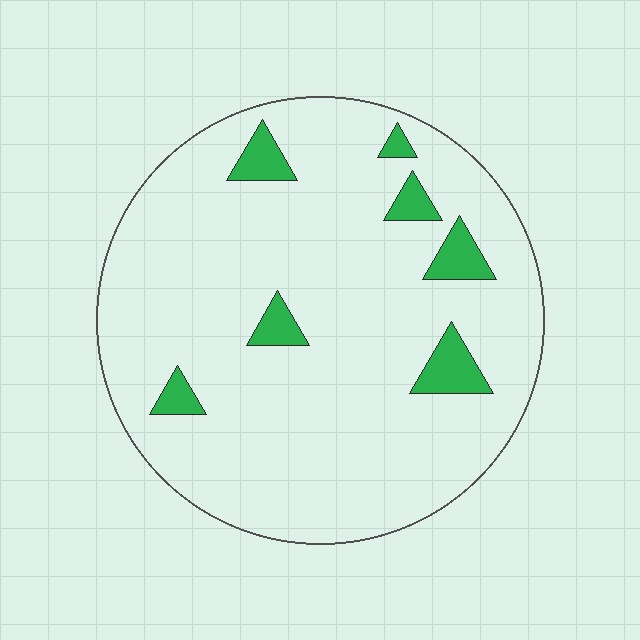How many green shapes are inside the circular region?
7.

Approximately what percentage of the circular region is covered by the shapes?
Approximately 10%.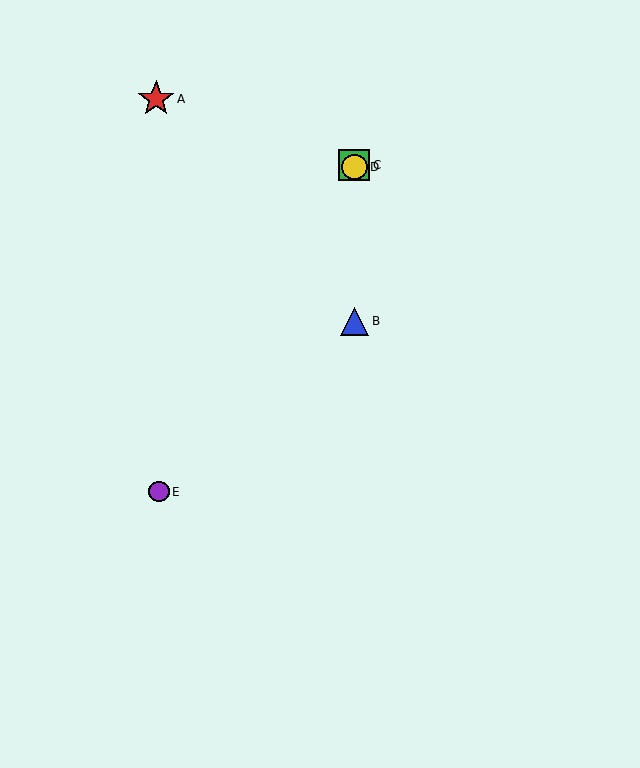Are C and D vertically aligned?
Yes, both are at x≈354.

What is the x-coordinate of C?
Object C is at x≈354.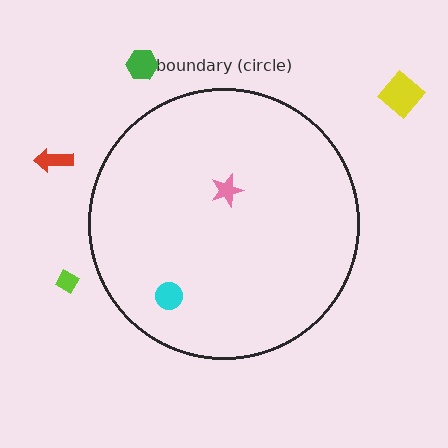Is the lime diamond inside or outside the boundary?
Outside.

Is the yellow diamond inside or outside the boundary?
Outside.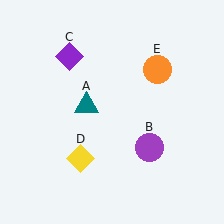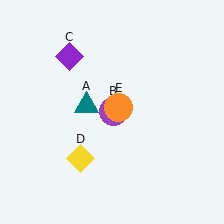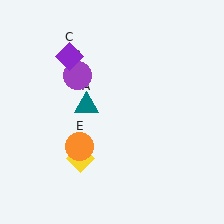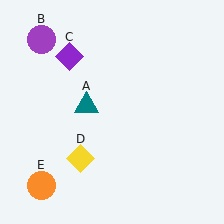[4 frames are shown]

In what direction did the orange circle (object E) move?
The orange circle (object E) moved down and to the left.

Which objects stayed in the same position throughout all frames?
Teal triangle (object A) and purple diamond (object C) and yellow diamond (object D) remained stationary.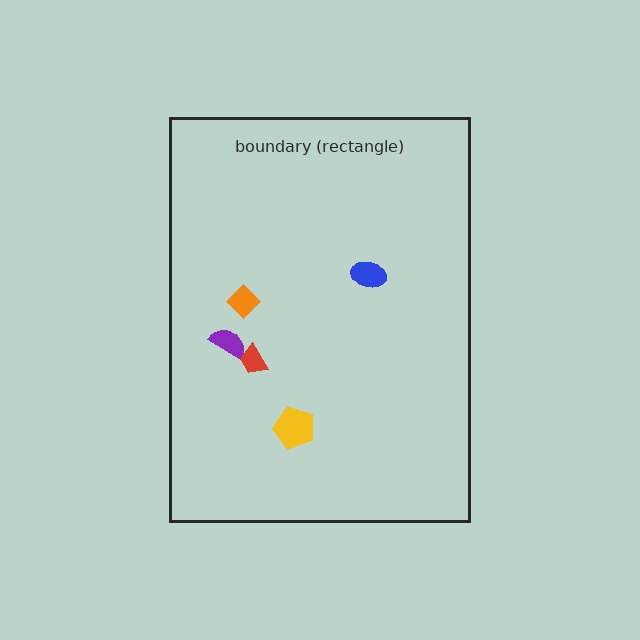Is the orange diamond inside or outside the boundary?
Inside.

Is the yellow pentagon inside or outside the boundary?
Inside.